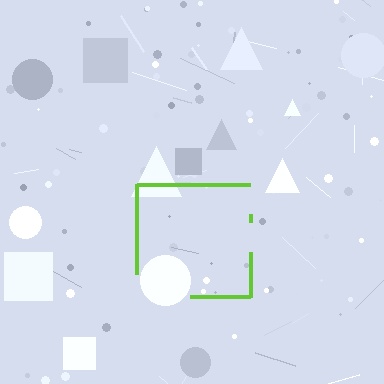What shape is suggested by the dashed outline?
The dashed outline suggests a square.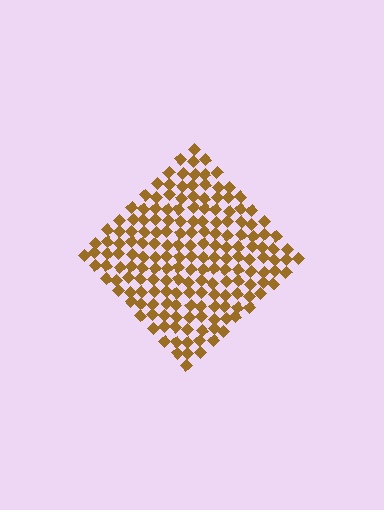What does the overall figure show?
The overall figure shows a diamond.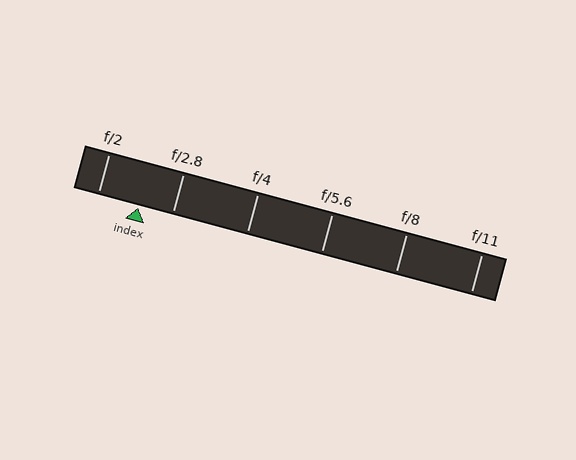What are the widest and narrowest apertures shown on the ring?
The widest aperture shown is f/2 and the narrowest is f/11.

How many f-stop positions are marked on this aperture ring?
There are 6 f-stop positions marked.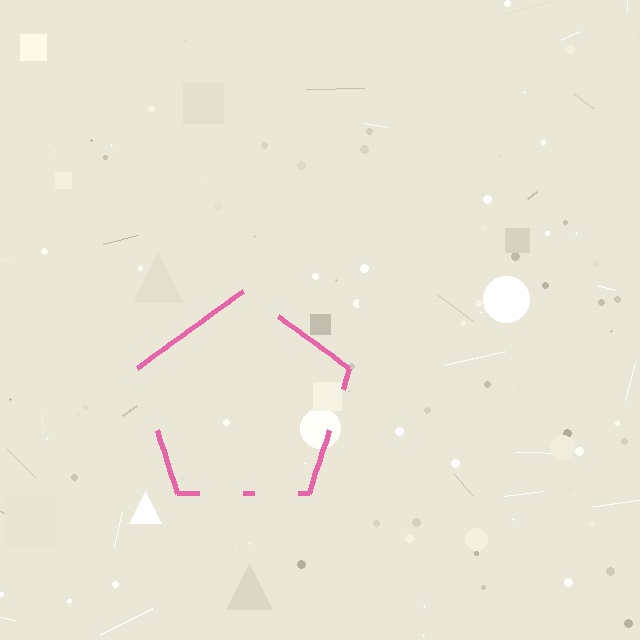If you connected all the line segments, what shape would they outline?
They would outline a pentagon.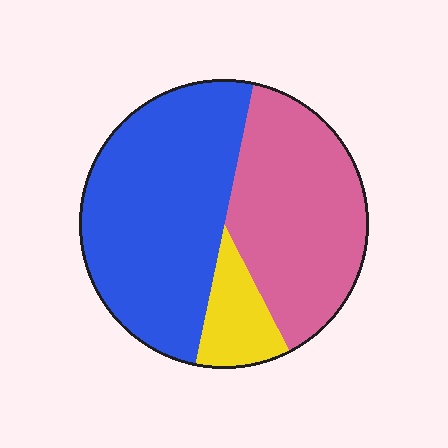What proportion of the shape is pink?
Pink takes up about two fifths (2/5) of the shape.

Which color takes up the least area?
Yellow, at roughly 10%.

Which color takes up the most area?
Blue, at roughly 50%.